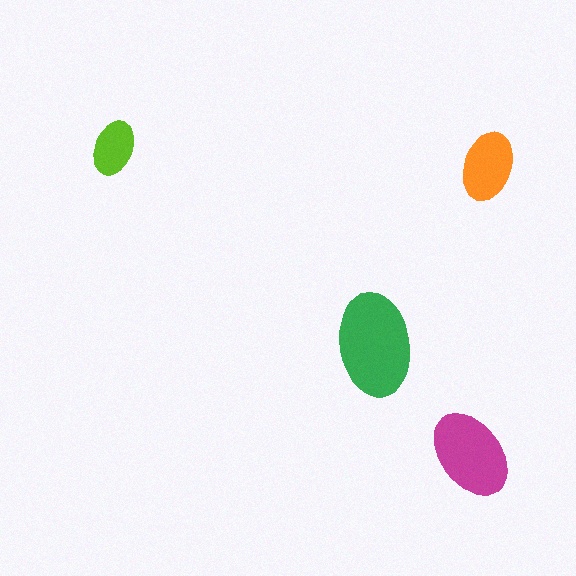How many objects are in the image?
There are 4 objects in the image.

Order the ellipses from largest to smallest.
the green one, the magenta one, the orange one, the lime one.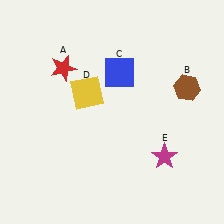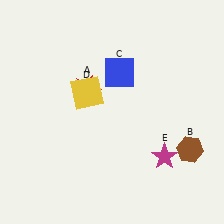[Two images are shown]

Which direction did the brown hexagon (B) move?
The brown hexagon (B) moved down.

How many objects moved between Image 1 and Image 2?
2 objects moved between the two images.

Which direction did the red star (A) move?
The red star (A) moved right.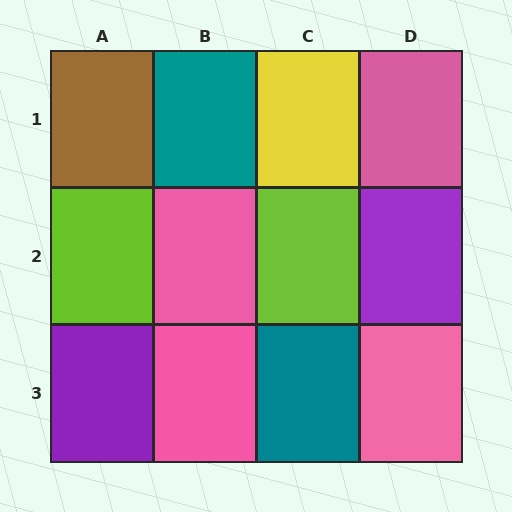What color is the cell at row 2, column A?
Lime.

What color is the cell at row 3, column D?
Pink.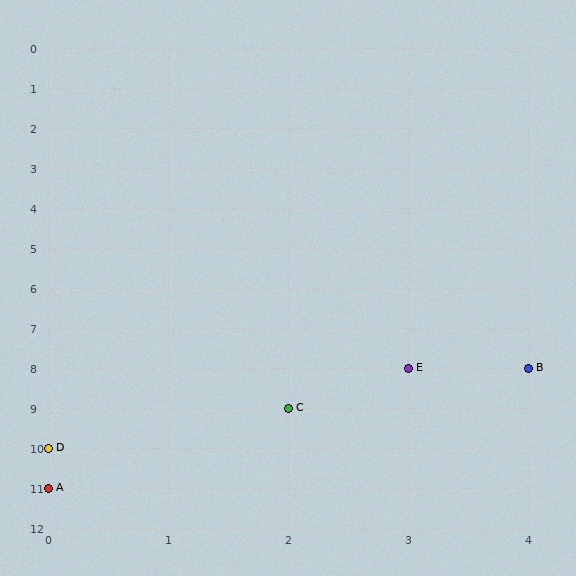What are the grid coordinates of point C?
Point C is at grid coordinates (2, 9).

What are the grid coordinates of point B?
Point B is at grid coordinates (4, 8).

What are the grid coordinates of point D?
Point D is at grid coordinates (0, 10).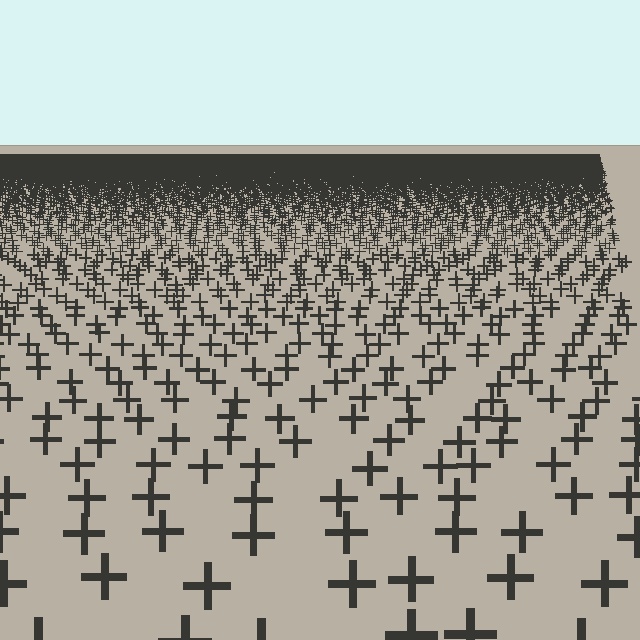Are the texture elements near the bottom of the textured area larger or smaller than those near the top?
Larger. Near the bottom, elements are closer to the viewer and appear at a bigger on-screen size.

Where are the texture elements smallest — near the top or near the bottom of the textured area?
Near the top.